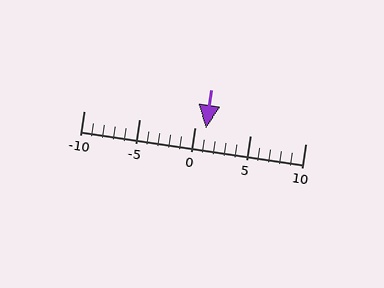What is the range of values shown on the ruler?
The ruler shows values from -10 to 10.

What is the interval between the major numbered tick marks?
The major tick marks are spaced 5 units apart.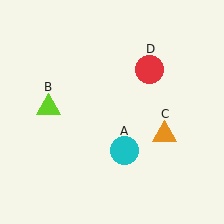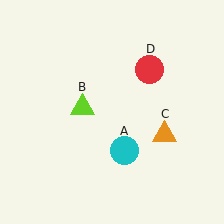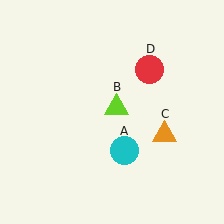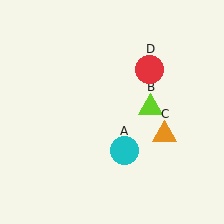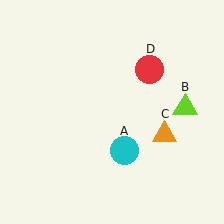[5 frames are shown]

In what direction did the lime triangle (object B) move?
The lime triangle (object B) moved right.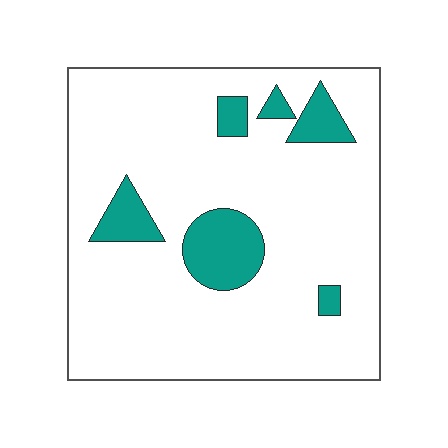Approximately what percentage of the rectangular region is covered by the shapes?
Approximately 15%.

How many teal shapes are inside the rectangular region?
6.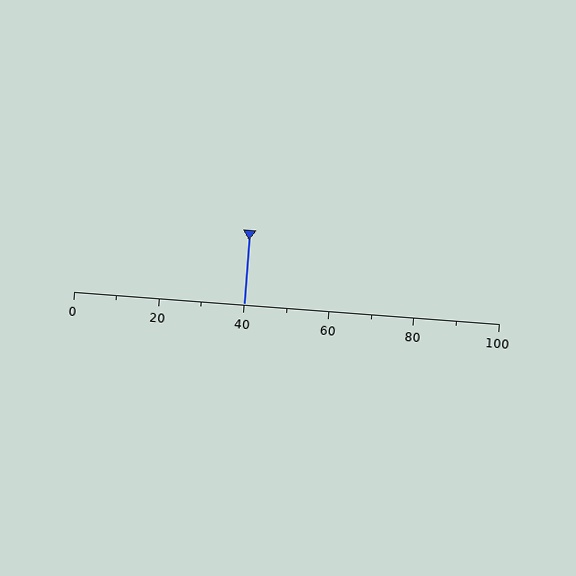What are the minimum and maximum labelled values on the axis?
The axis runs from 0 to 100.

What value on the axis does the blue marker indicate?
The marker indicates approximately 40.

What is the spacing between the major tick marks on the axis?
The major ticks are spaced 20 apart.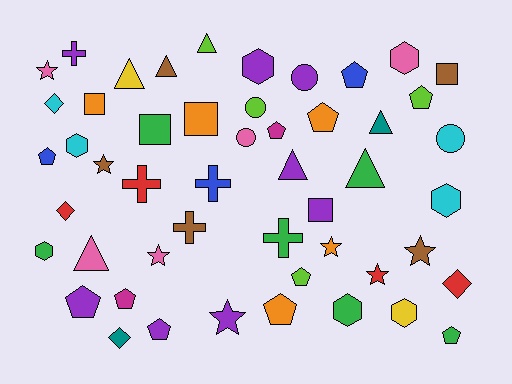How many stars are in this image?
There are 7 stars.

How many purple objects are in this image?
There are 8 purple objects.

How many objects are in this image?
There are 50 objects.